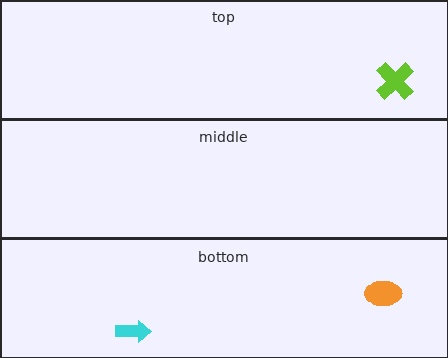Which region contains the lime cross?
The top region.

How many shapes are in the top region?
1.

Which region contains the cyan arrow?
The bottom region.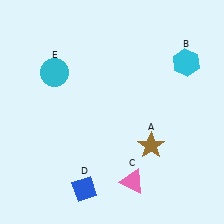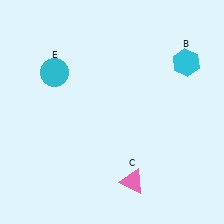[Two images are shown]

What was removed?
The blue diamond (D), the brown star (A) were removed in Image 2.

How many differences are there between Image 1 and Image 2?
There are 2 differences between the two images.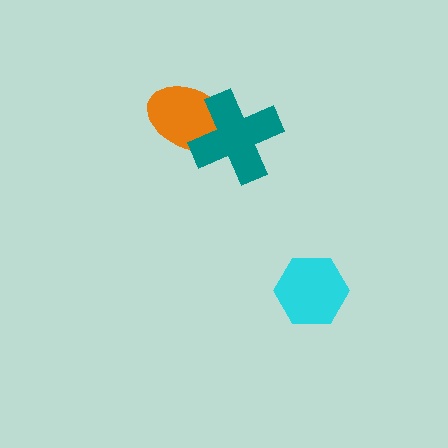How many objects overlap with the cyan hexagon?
0 objects overlap with the cyan hexagon.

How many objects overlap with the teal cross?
1 object overlaps with the teal cross.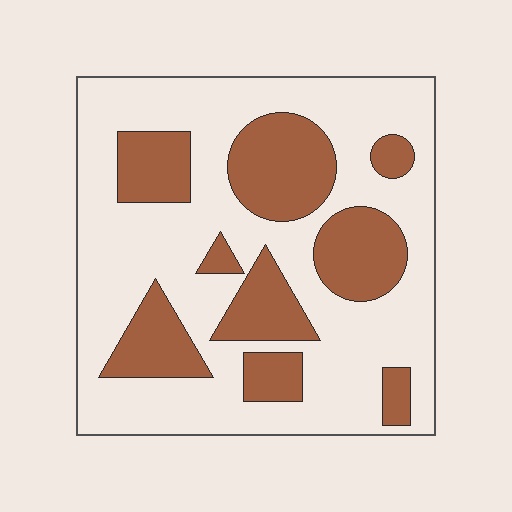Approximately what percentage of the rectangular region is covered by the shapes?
Approximately 30%.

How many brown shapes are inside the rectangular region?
9.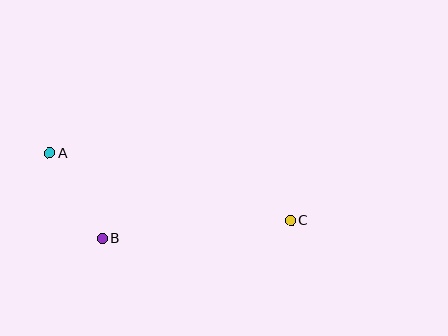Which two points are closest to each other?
Points A and B are closest to each other.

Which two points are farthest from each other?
Points A and C are farthest from each other.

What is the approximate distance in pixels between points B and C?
The distance between B and C is approximately 189 pixels.